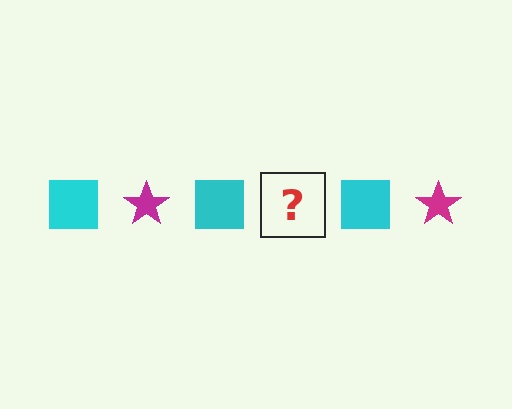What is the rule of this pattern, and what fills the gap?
The rule is that the pattern alternates between cyan square and magenta star. The gap should be filled with a magenta star.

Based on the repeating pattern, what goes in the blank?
The blank should be a magenta star.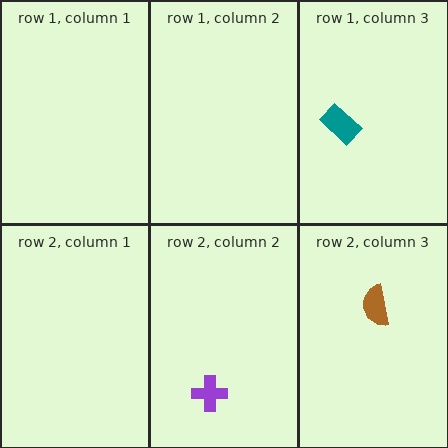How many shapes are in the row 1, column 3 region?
1.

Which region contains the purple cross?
The row 2, column 2 region.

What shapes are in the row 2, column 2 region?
The purple cross.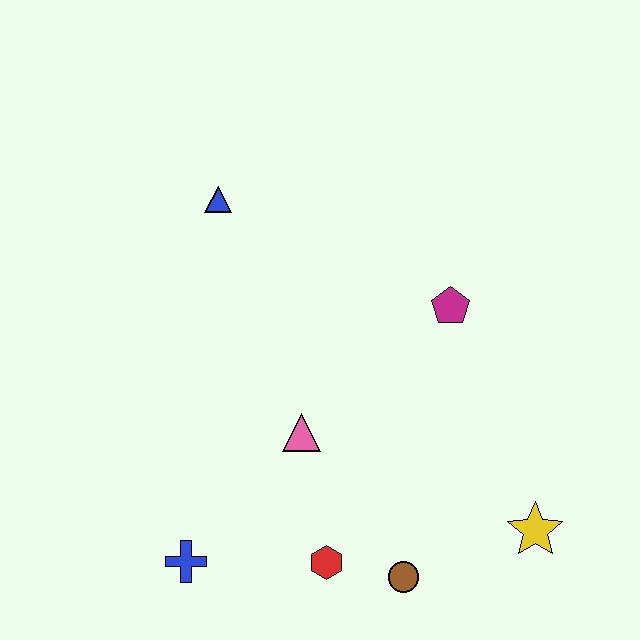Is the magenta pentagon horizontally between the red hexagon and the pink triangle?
No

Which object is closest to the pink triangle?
The red hexagon is closest to the pink triangle.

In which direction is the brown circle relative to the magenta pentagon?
The brown circle is below the magenta pentagon.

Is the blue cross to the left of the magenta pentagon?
Yes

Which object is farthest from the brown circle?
The blue triangle is farthest from the brown circle.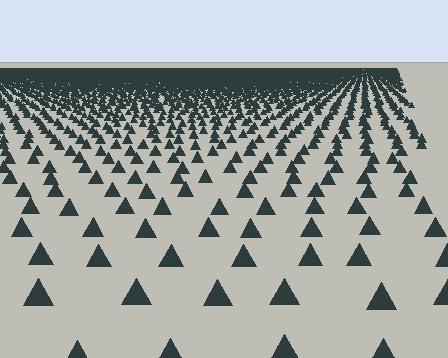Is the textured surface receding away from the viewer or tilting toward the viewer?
The surface is receding away from the viewer. Texture elements get smaller and denser toward the top.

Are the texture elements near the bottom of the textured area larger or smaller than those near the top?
Larger. Near the bottom, elements are closer to the viewer and appear at a bigger on-screen size.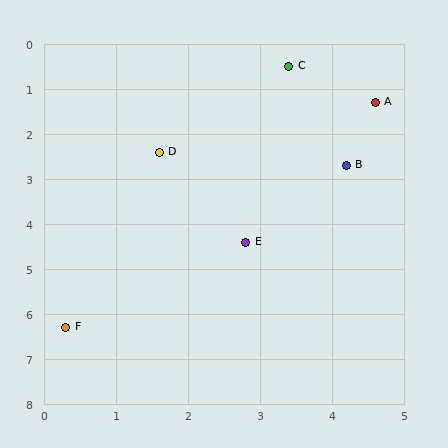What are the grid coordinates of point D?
Point D is at approximately (1.6, 2.4).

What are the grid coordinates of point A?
Point A is at approximately (4.6, 1.3).